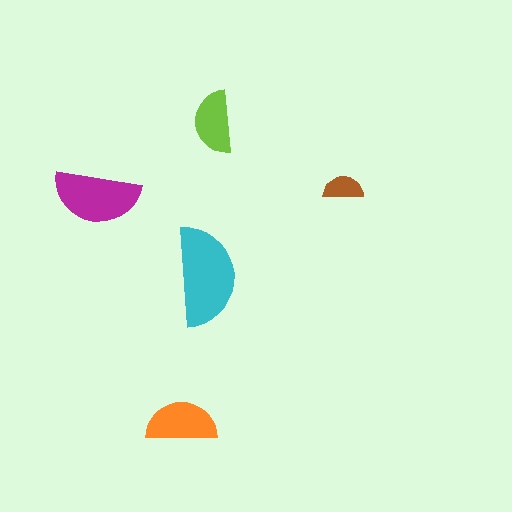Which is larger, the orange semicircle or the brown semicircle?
The orange one.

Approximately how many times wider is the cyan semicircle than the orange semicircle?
About 1.5 times wider.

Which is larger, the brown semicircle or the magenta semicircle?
The magenta one.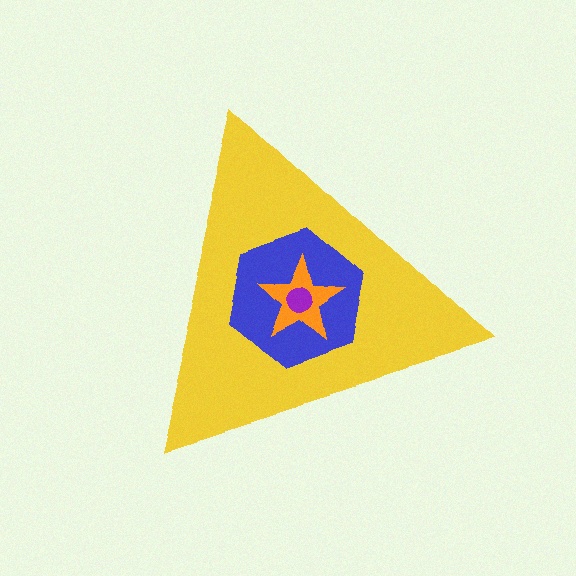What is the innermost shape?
The purple circle.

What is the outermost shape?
The yellow triangle.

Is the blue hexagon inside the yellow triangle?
Yes.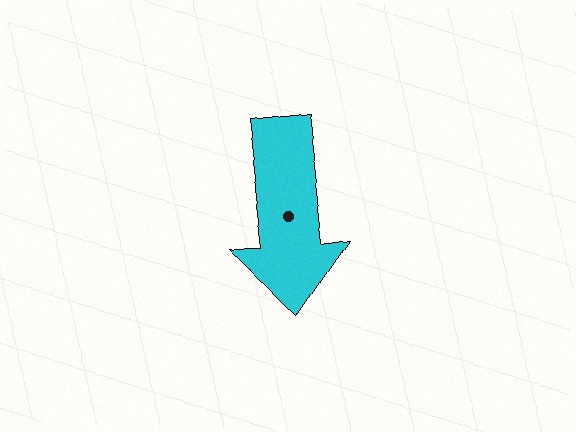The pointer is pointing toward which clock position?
Roughly 6 o'clock.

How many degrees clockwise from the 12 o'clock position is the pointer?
Approximately 173 degrees.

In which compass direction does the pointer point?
South.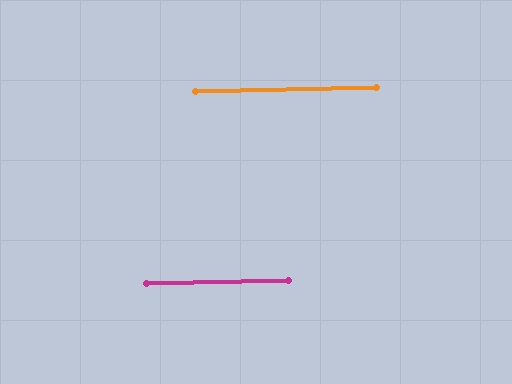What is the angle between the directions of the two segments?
Approximately 0 degrees.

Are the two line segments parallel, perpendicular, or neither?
Parallel — their directions differ by only 0.1°.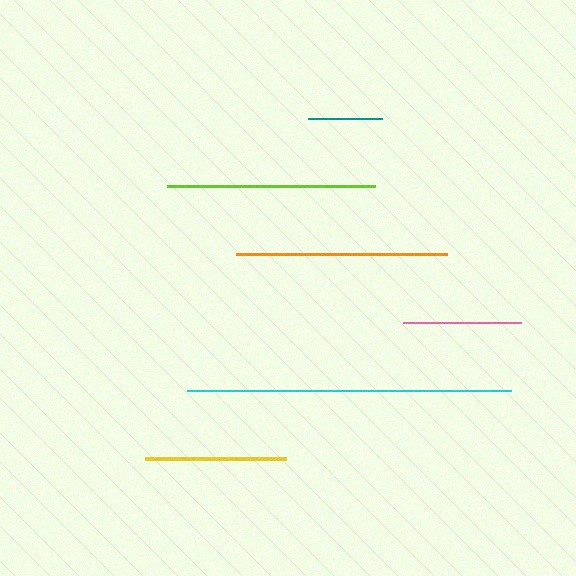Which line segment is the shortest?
The teal line is the shortest at approximately 74 pixels.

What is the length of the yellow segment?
The yellow segment is approximately 141 pixels long.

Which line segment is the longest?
The cyan line is the longest at approximately 324 pixels.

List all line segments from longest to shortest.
From longest to shortest: cyan, orange, lime, yellow, pink, teal.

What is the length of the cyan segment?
The cyan segment is approximately 324 pixels long.